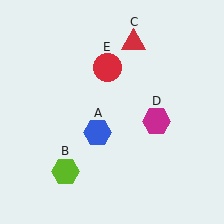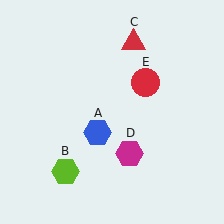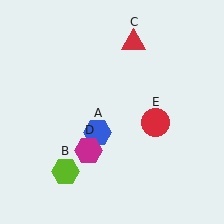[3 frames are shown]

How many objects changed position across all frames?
2 objects changed position: magenta hexagon (object D), red circle (object E).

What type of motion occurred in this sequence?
The magenta hexagon (object D), red circle (object E) rotated clockwise around the center of the scene.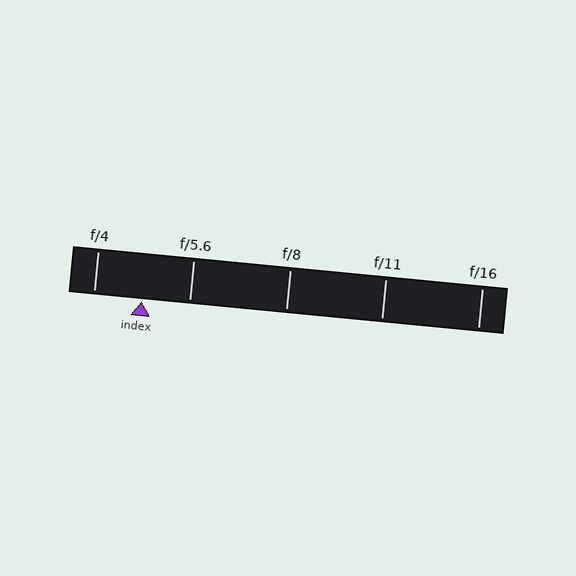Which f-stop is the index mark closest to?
The index mark is closest to f/4.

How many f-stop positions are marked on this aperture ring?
There are 5 f-stop positions marked.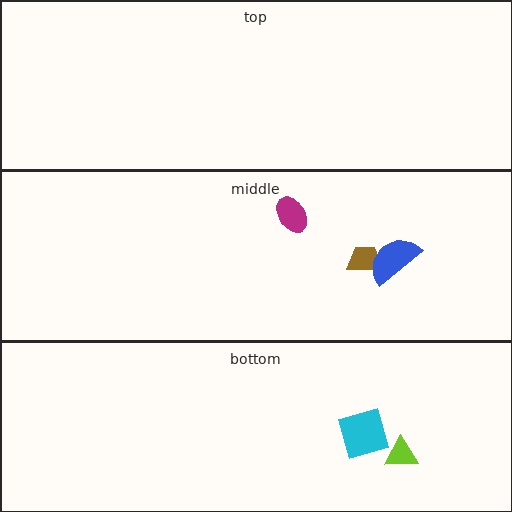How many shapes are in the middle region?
3.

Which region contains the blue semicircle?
The middle region.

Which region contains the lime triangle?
The bottom region.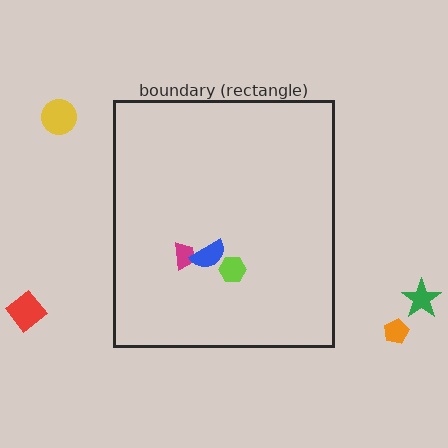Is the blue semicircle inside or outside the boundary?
Inside.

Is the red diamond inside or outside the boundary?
Outside.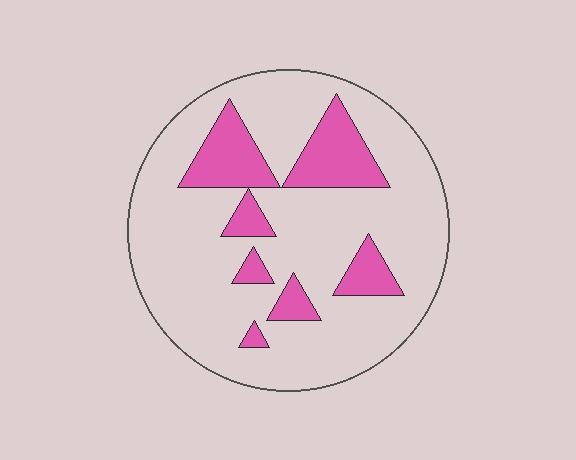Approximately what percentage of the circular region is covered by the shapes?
Approximately 20%.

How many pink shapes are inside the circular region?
7.